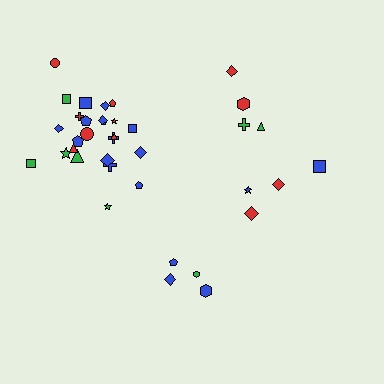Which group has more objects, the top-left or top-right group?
The top-left group.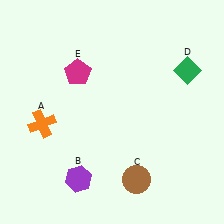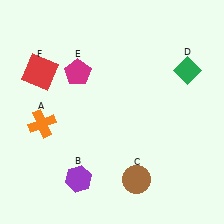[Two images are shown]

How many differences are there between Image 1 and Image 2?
There is 1 difference between the two images.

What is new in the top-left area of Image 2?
A red square (F) was added in the top-left area of Image 2.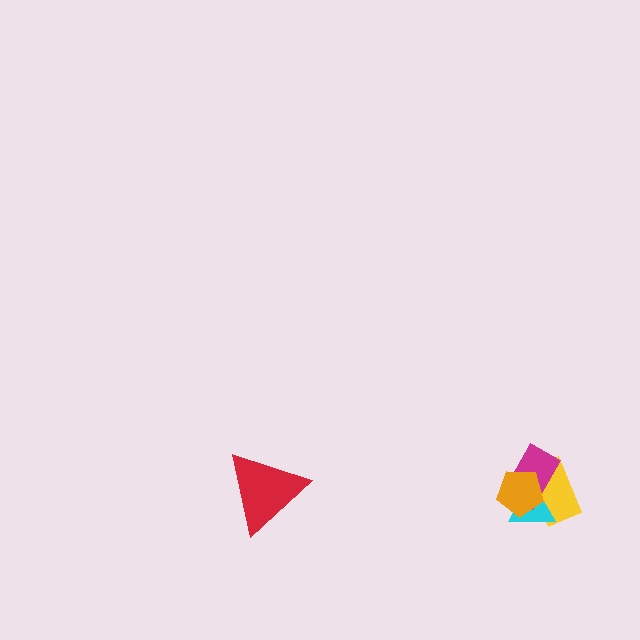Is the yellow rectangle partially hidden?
Yes, it is partially covered by another shape.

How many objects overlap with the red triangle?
0 objects overlap with the red triangle.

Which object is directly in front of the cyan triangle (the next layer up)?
The magenta rectangle is directly in front of the cyan triangle.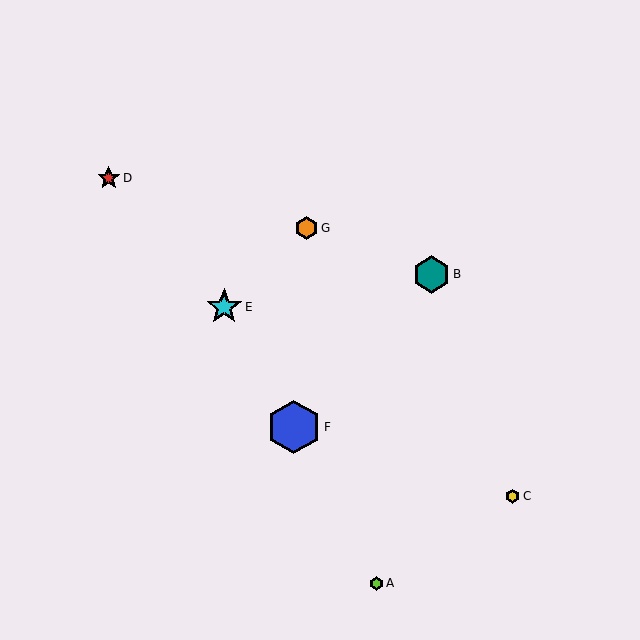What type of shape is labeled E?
Shape E is a cyan star.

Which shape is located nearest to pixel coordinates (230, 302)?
The cyan star (labeled E) at (224, 307) is nearest to that location.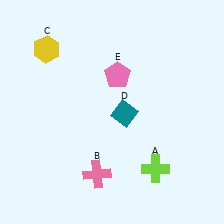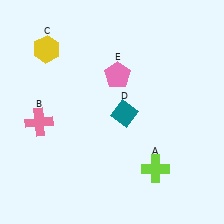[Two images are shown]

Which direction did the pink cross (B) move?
The pink cross (B) moved left.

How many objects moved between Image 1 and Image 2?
1 object moved between the two images.